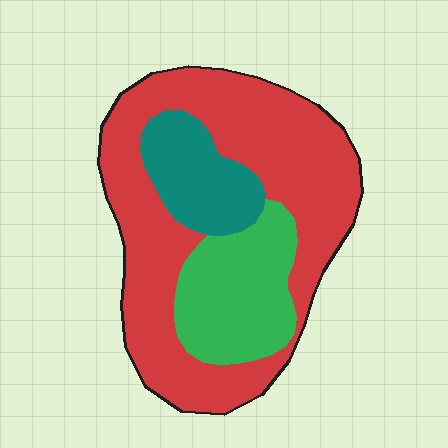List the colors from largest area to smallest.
From largest to smallest: red, green, teal.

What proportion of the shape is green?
Green takes up about one fifth (1/5) of the shape.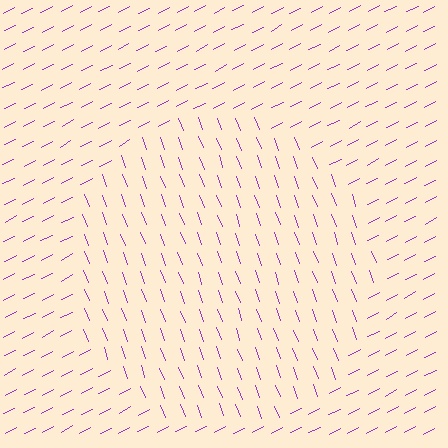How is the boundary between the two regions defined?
The boundary is defined purely by a change in line orientation (approximately 83 degrees difference). All lines are the same color and thickness.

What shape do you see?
I see a circle.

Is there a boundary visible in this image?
Yes, there is a texture boundary formed by a change in line orientation.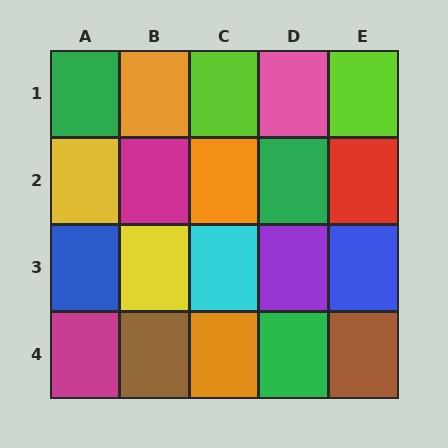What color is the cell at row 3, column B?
Yellow.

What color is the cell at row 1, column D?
Pink.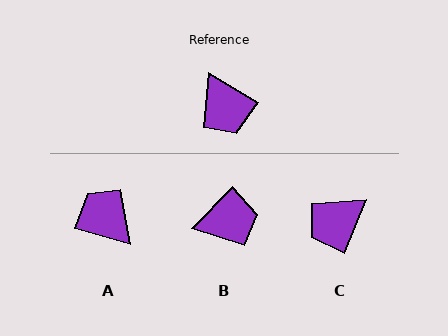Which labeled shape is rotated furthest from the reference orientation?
A, about 164 degrees away.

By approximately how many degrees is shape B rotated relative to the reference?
Approximately 78 degrees counter-clockwise.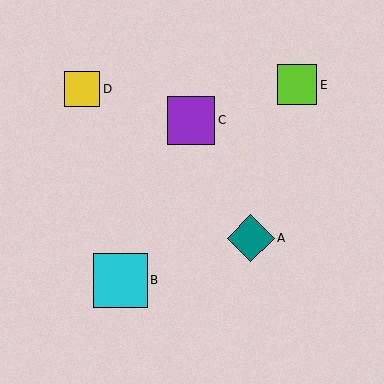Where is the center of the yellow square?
The center of the yellow square is at (82, 89).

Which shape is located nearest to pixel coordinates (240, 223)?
The teal diamond (labeled A) at (251, 238) is nearest to that location.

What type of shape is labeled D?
Shape D is a yellow square.